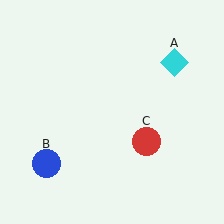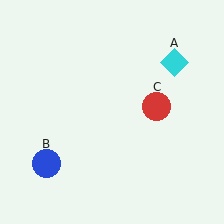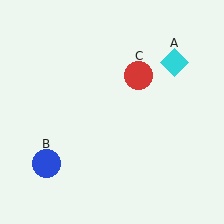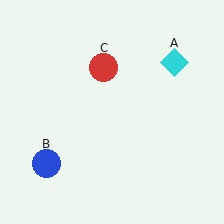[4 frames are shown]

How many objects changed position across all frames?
1 object changed position: red circle (object C).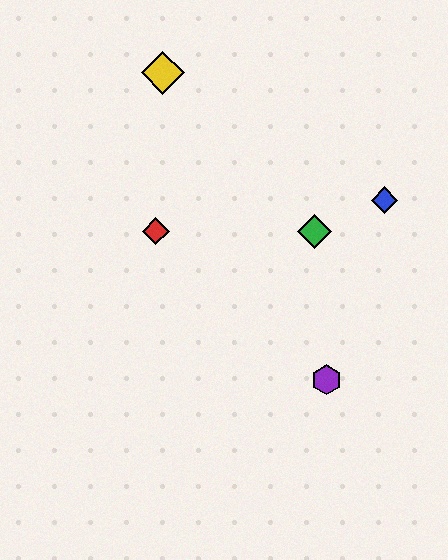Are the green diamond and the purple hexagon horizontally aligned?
No, the green diamond is at y≈231 and the purple hexagon is at y≈380.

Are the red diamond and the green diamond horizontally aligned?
Yes, both are at y≈231.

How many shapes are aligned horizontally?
2 shapes (the red diamond, the green diamond) are aligned horizontally.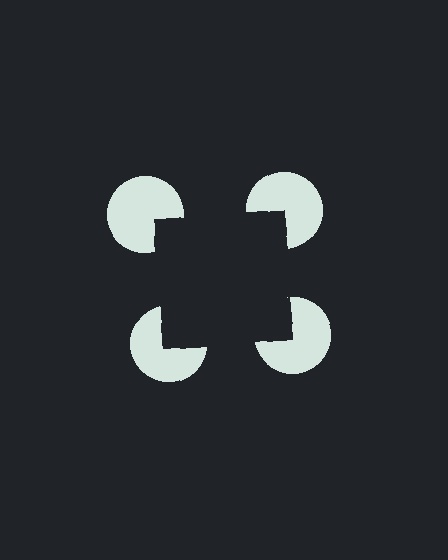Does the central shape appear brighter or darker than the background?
It typically appears slightly darker than the background, even though no actual brightness change is drawn.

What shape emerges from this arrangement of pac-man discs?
An illusory square — its edges are inferred from the aligned wedge cuts in the pac-man discs, not physically drawn.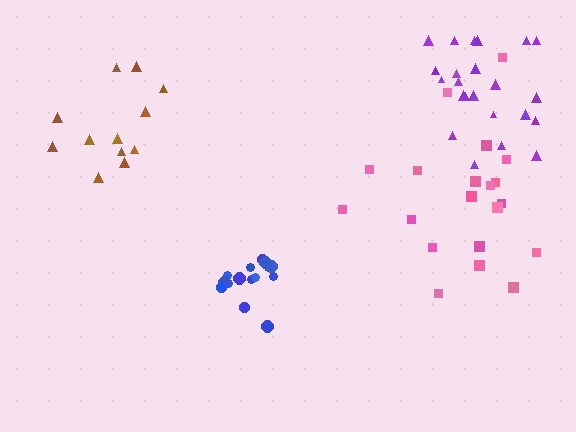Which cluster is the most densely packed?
Blue.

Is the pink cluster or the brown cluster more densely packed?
Pink.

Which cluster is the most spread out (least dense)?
Brown.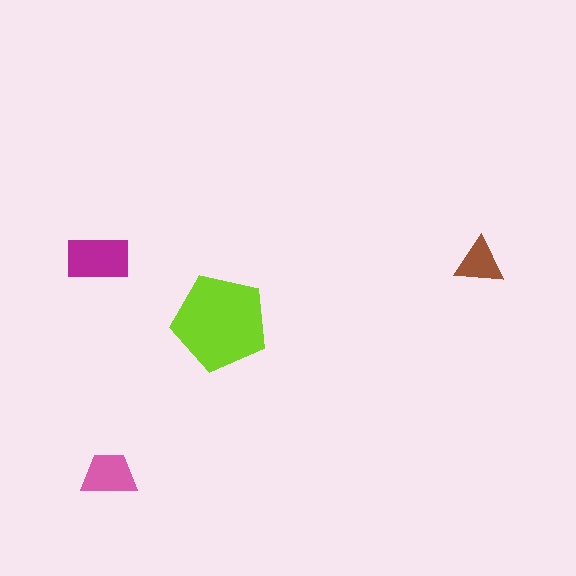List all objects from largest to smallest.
The lime pentagon, the magenta rectangle, the pink trapezoid, the brown triangle.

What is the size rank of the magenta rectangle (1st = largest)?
2nd.